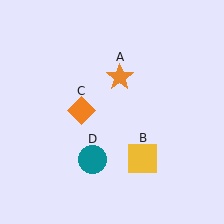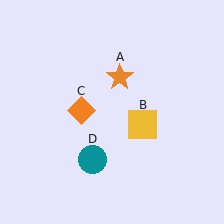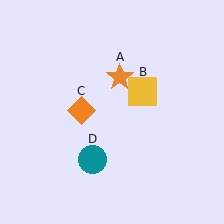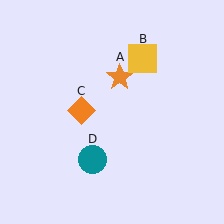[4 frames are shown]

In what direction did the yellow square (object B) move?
The yellow square (object B) moved up.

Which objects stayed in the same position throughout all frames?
Orange star (object A) and orange diamond (object C) and teal circle (object D) remained stationary.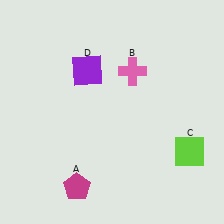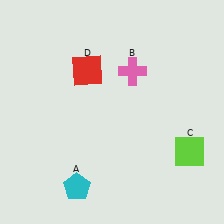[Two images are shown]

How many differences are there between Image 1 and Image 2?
There are 2 differences between the two images.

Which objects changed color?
A changed from magenta to cyan. D changed from purple to red.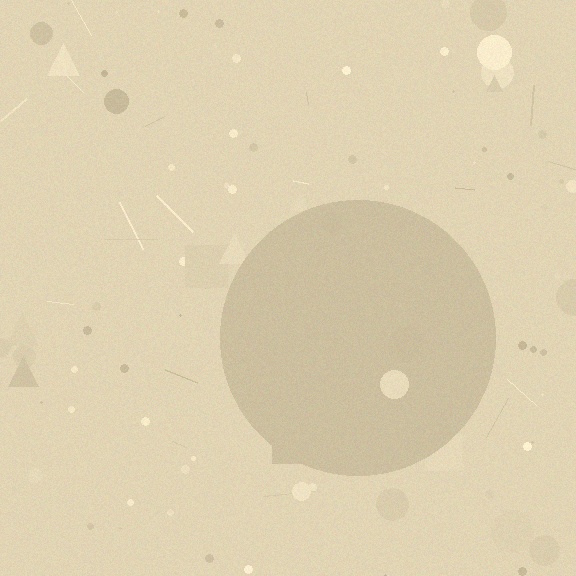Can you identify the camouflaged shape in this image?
The camouflaged shape is a circle.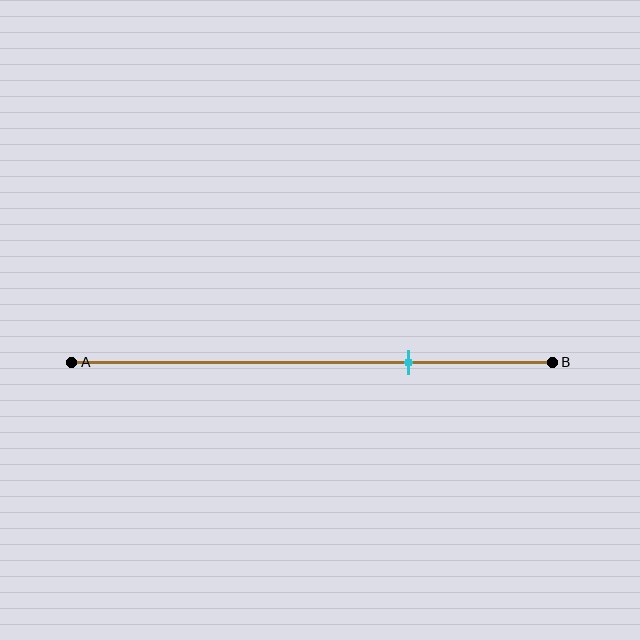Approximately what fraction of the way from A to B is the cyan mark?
The cyan mark is approximately 70% of the way from A to B.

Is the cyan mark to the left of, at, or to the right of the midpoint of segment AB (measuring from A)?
The cyan mark is to the right of the midpoint of segment AB.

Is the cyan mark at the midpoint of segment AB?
No, the mark is at about 70% from A, not at the 50% midpoint.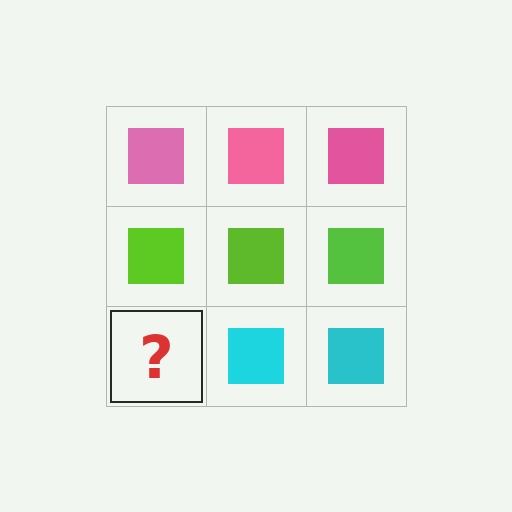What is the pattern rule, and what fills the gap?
The rule is that each row has a consistent color. The gap should be filled with a cyan square.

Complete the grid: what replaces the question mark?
The question mark should be replaced with a cyan square.